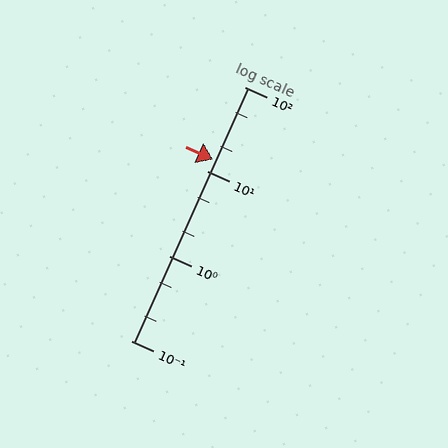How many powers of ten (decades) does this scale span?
The scale spans 3 decades, from 0.1 to 100.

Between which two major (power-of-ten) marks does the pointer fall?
The pointer is between 10 and 100.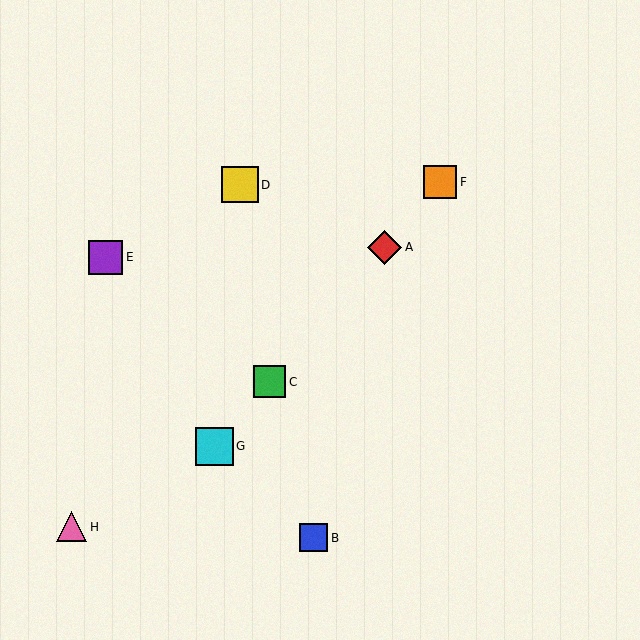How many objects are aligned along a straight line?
4 objects (A, C, F, G) are aligned along a straight line.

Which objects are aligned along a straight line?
Objects A, C, F, G are aligned along a straight line.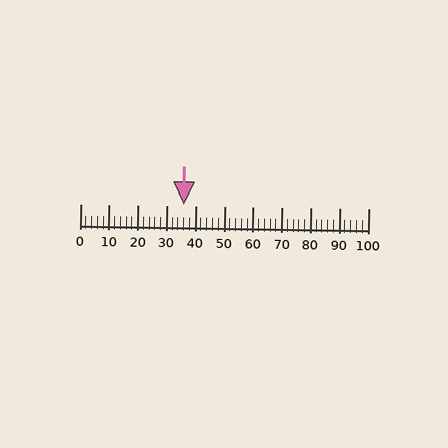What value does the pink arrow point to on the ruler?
The pink arrow points to approximately 36.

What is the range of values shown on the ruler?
The ruler shows values from 0 to 100.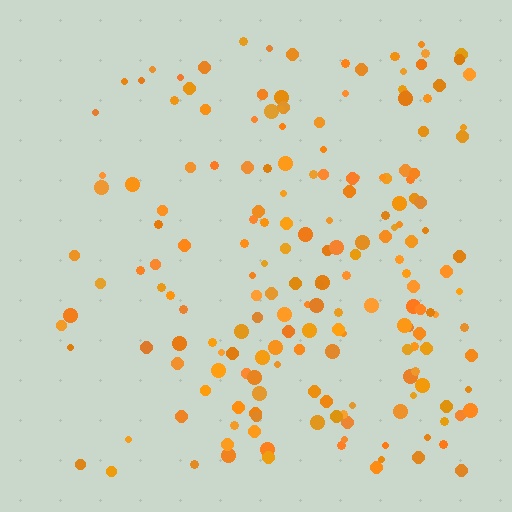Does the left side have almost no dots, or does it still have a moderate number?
Still a moderate number, just noticeably fewer than the right.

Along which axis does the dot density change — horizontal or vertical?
Horizontal.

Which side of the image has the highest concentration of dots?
The right.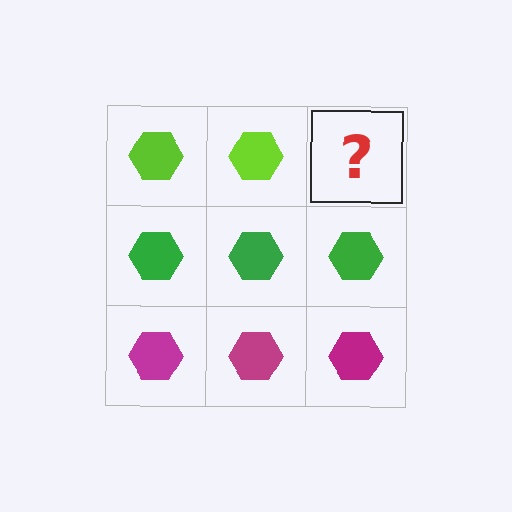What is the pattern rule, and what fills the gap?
The rule is that each row has a consistent color. The gap should be filled with a lime hexagon.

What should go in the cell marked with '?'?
The missing cell should contain a lime hexagon.